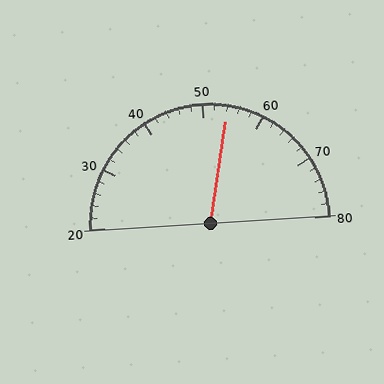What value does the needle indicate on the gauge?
The needle indicates approximately 54.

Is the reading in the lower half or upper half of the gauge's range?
The reading is in the upper half of the range (20 to 80).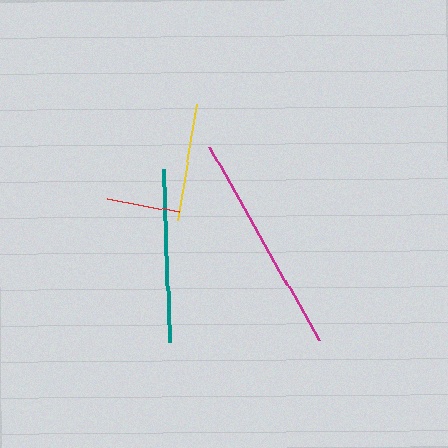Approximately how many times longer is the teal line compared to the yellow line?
The teal line is approximately 1.5 times the length of the yellow line.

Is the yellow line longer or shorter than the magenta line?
The magenta line is longer than the yellow line.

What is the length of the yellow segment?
The yellow segment is approximately 118 pixels long.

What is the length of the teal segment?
The teal segment is approximately 173 pixels long.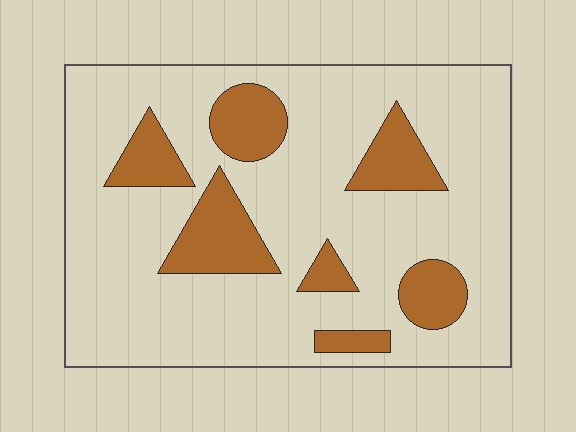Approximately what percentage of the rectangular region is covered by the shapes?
Approximately 20%.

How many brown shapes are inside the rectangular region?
7.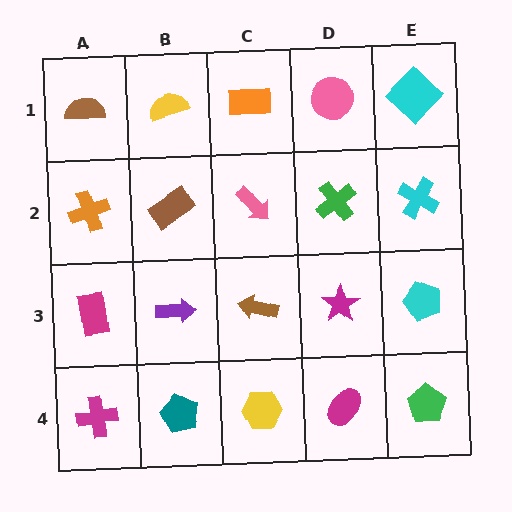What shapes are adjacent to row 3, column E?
A cyan cross (row 2, column E), a green pentagon (row 4, column E), a magenta star (row 3, column D).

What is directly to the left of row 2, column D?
A pink arrow.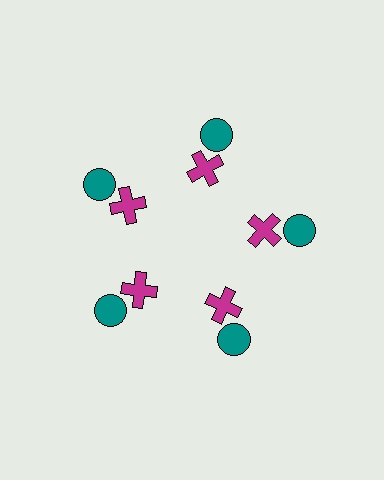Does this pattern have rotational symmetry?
Yes, this pattern has 5-fold rotational symmetry. It looks the same after rotating 72 degrees around the center.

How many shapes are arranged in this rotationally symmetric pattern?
There are 10 shapes, arranged in 5 groups of 2.